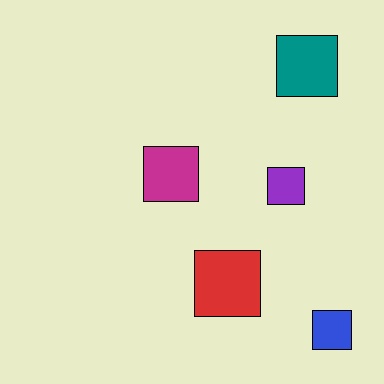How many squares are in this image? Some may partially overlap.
There are 5 squares.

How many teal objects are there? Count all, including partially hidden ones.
There is 1 teal object.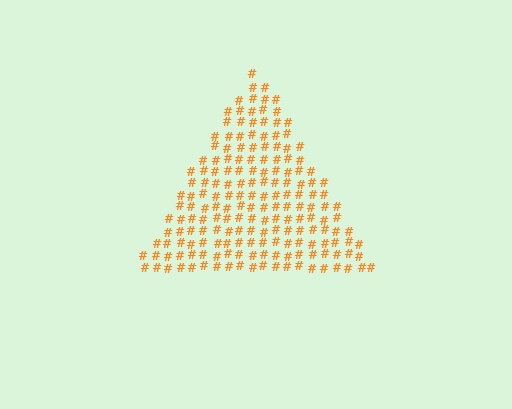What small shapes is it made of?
It is made of small hash symbols.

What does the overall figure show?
The overall figure shows a triangle.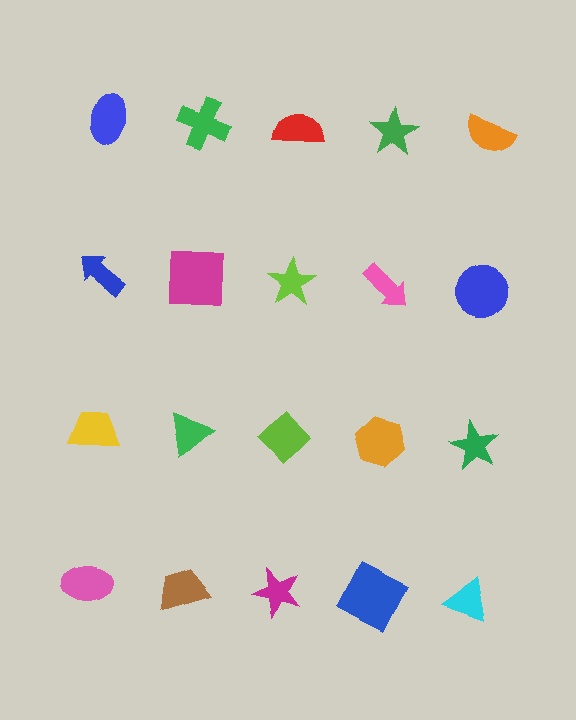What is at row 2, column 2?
A magenta square.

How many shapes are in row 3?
5 shapes.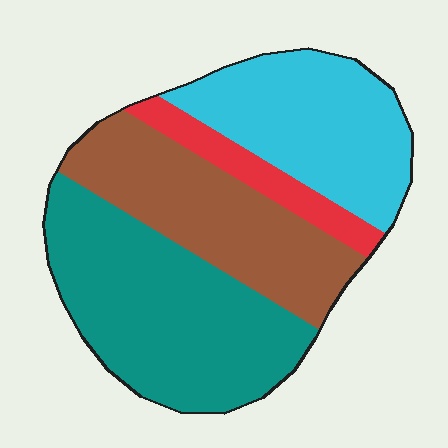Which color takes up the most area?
Teal, at roughly 35%.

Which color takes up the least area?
Red, at roughly 10%.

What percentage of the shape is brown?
Brown takes up between a sixth and a third of the shape.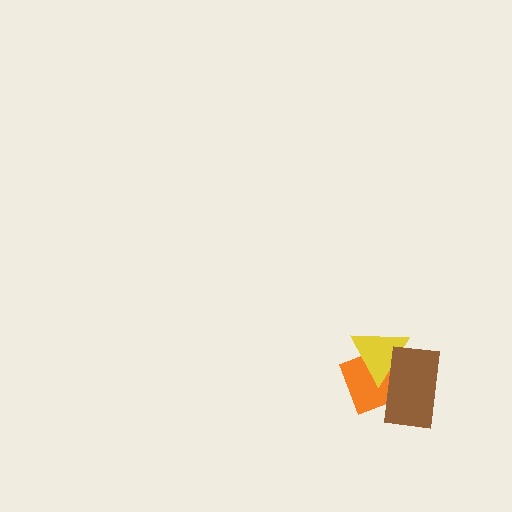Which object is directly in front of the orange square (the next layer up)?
The yellow triangle is directly in front of the orange square.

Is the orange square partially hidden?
Yes, it is partially covered by another shape.